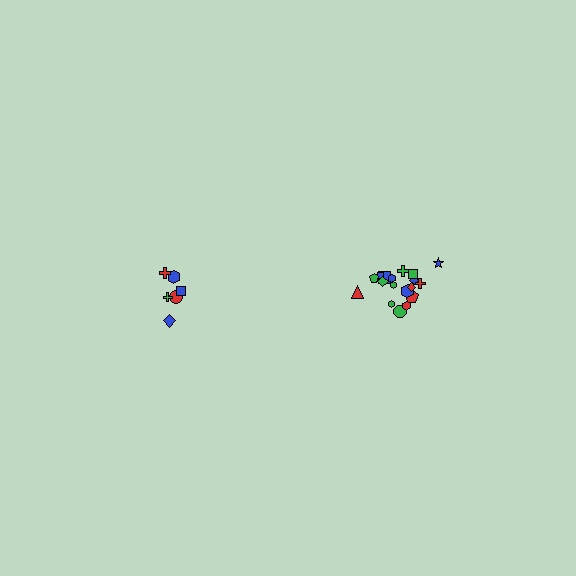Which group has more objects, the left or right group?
The right group.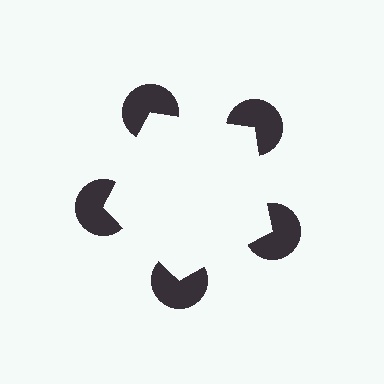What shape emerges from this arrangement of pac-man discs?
An illusory pentagon — its edges are inferred from the aligned wedge cuts in the pac-man discs, not physically drawn.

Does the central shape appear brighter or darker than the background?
It typically appears slightly brighter than the background, even though no actual brightness change is drawn.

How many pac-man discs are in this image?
There are 5 — one at each vertex of the illusory pentagon.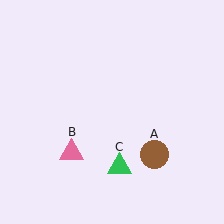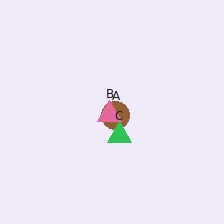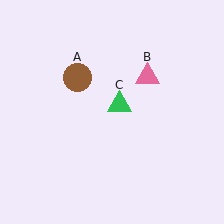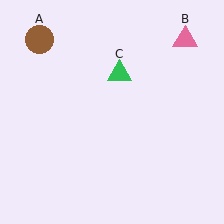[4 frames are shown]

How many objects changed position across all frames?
3 objects changed position: brown circle (object A), pink triangle (object B), green triangle (object C).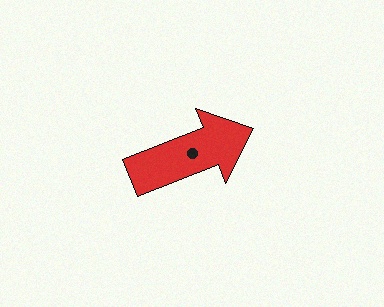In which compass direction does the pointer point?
East.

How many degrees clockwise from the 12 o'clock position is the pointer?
Approximately 68 degrees.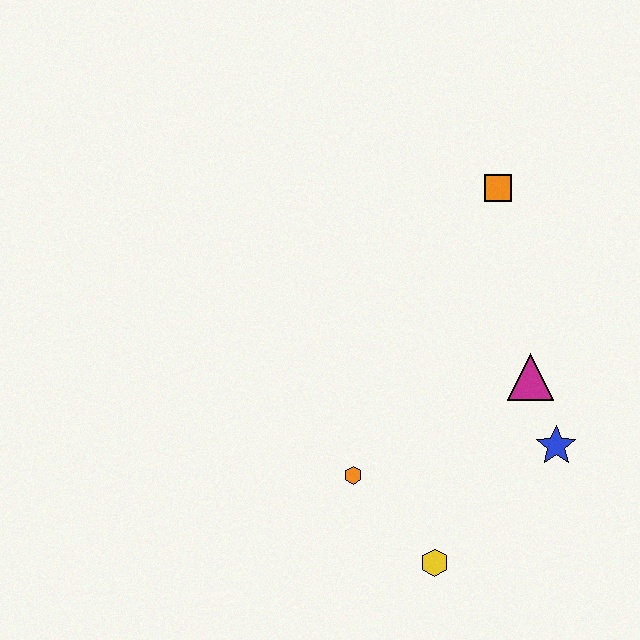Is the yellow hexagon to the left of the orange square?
Yes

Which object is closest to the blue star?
The magenta triangle is closest to the blue star.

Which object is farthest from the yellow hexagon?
The orange square is farthest from the yellow hexagon.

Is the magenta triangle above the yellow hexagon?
Yes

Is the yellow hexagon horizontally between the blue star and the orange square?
No